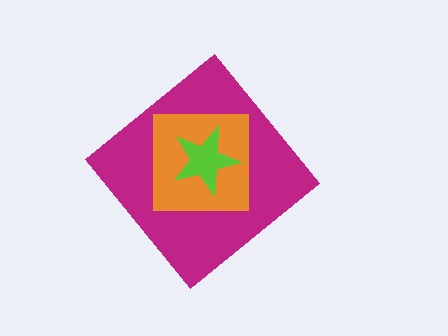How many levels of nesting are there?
3.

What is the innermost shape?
The lime star.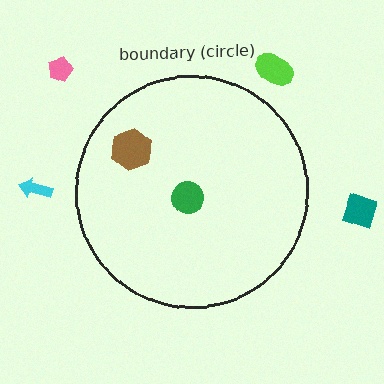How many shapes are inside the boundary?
2 inside, 4 outside.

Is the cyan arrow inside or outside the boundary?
Outside.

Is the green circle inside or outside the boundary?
Inside.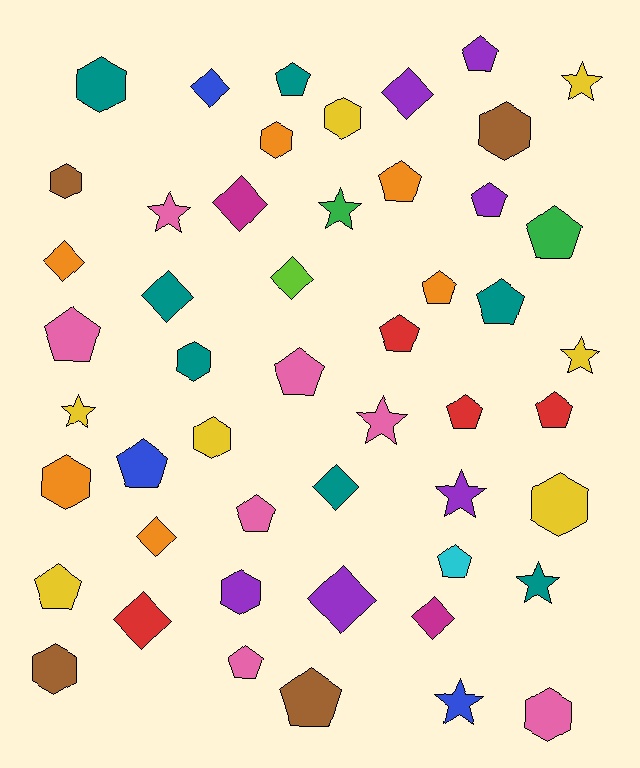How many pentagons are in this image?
There are 18 pentagons.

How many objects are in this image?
There are 50 objects.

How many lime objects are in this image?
There is 1 lime object.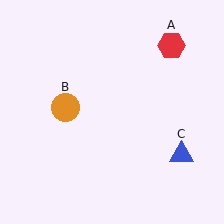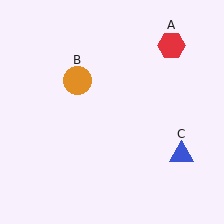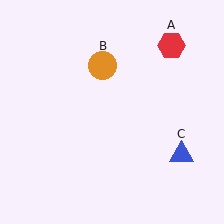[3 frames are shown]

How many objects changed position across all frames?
1 object changed position: orange circle (object B).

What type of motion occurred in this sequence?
The orange circle (object B) rotated clockwise around the center of the scene.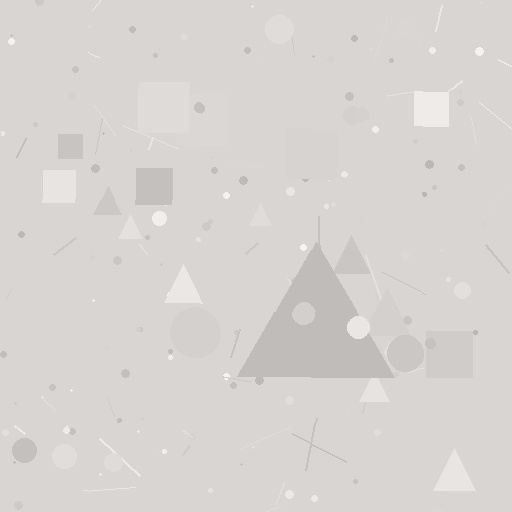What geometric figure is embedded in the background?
A triangle is embedded in the background.